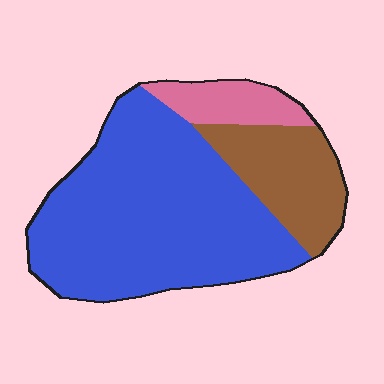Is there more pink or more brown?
Brown.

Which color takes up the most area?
Blue, at roughly 70%.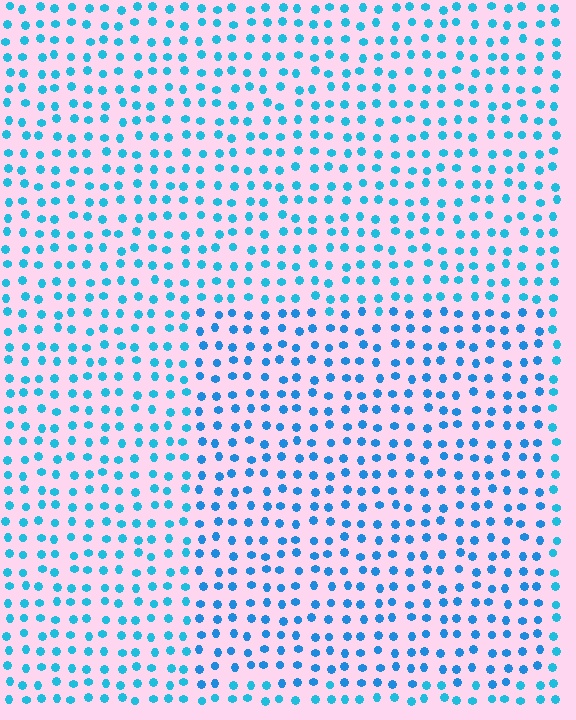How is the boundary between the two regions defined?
The boundary is defined purely by a slight shift in hue (about 16 degrees). Spacing, size, and orientation are identical on both sides.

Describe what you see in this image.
The image is filled with small cyan elements in a uniform arrangement. A rectangle-shaped region is visible where the elements are tinted to a slightly different hue, forming a subtle color boundary.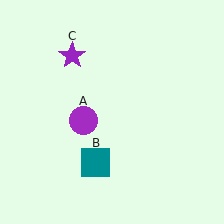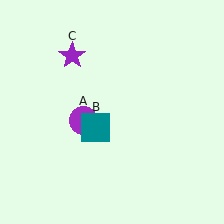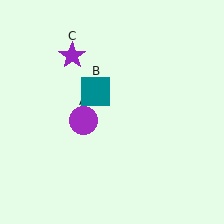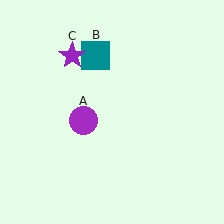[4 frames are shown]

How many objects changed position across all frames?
1 object changed position: teal square (object B).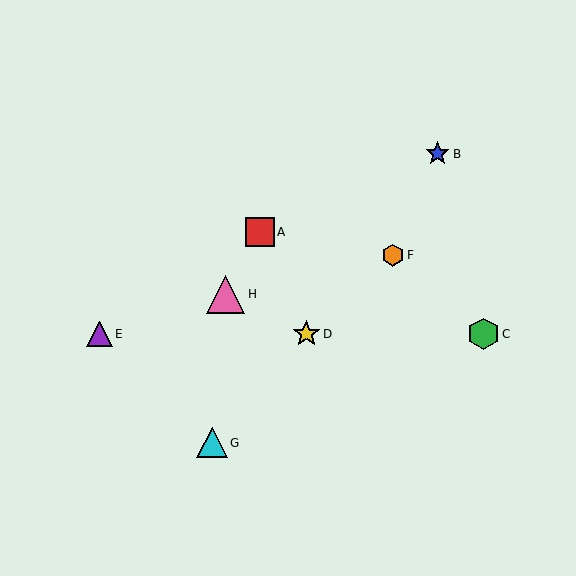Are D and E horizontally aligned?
Yes, both are at y≈334.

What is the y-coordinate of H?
Object H is at y≈294.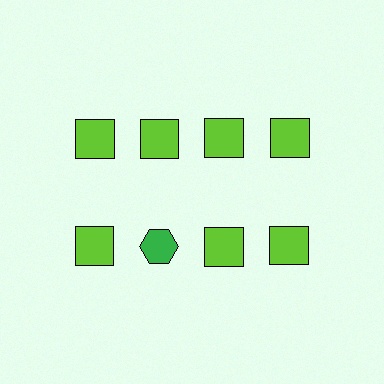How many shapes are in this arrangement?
There are 8 shapes arranged in a grid pattern.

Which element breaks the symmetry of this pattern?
The green hexagon in the second row, second from left column breaks the symmetry. All other shapes are lime squares.